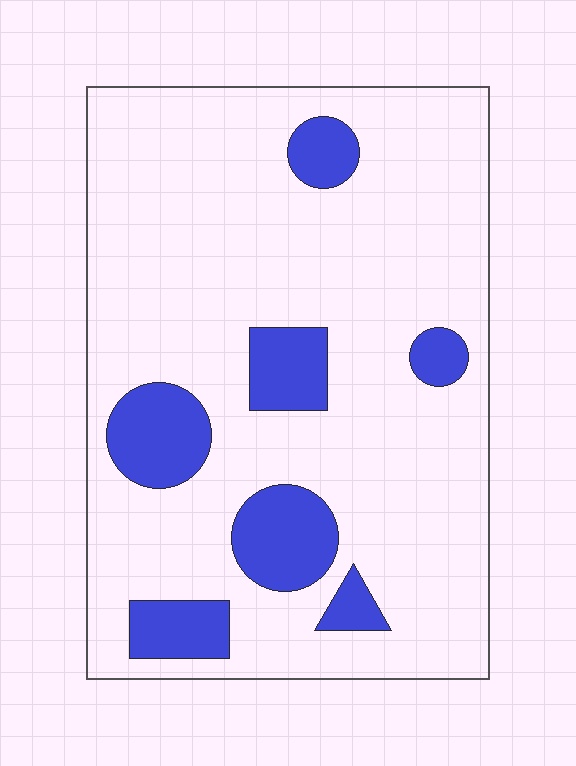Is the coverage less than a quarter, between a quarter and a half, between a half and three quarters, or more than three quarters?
Less than a quarter.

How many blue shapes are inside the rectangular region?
7.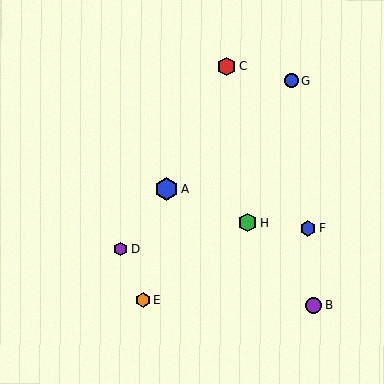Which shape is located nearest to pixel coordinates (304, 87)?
The blue circle (labeled G) at (292, 81) is nearest to that location.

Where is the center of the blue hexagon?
The center of the blue hexagon is at (166, 189).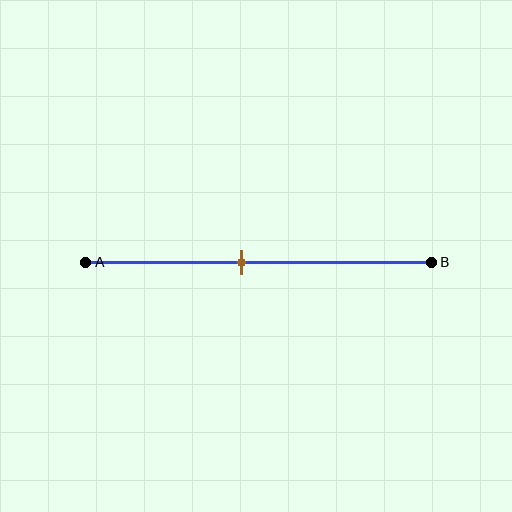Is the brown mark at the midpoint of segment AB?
No, the mark is at about 45% from A, not at the 50% midpoint.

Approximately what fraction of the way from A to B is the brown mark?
The brown mark is approximately 45% of the way from A to B.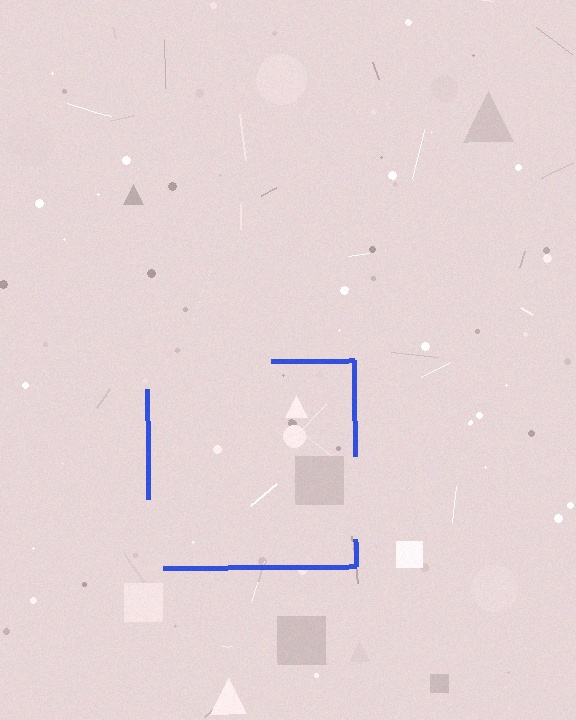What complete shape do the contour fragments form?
The contour fragments form a square.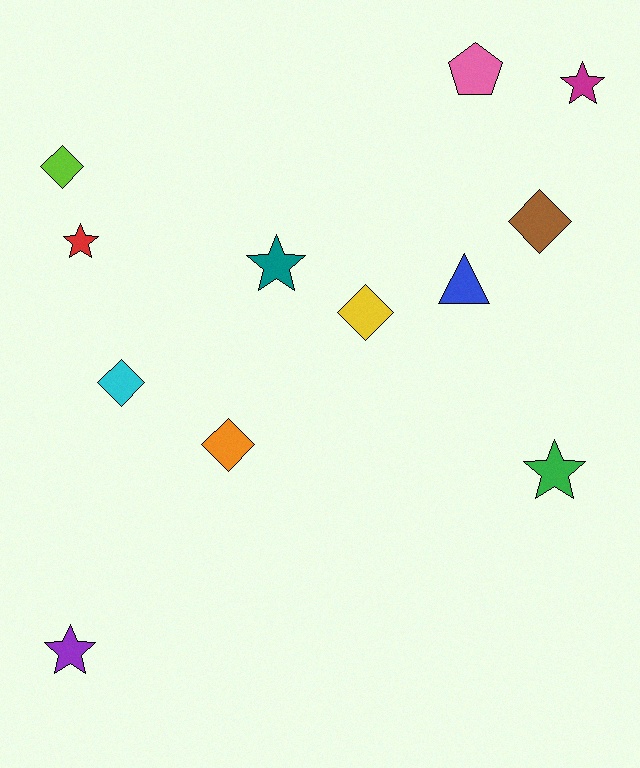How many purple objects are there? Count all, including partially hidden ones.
There is 1 purple object.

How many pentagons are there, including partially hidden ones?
There is 1 pentagon.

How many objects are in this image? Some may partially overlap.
There are 12 objects.